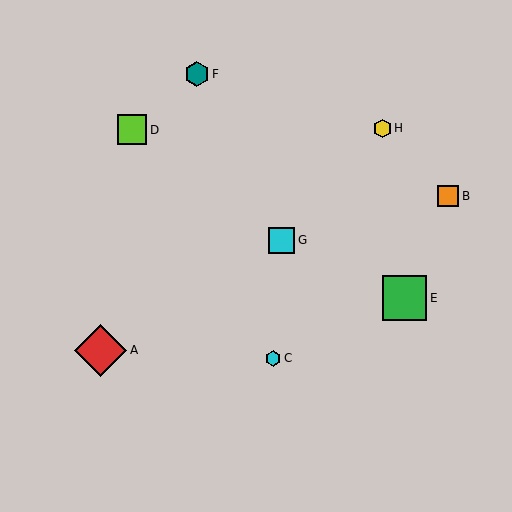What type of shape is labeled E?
Shape E is a green square.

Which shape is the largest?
The red diamond (labeled A) is the largest.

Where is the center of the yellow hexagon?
The center of the yellow hexagon is at (382, 128).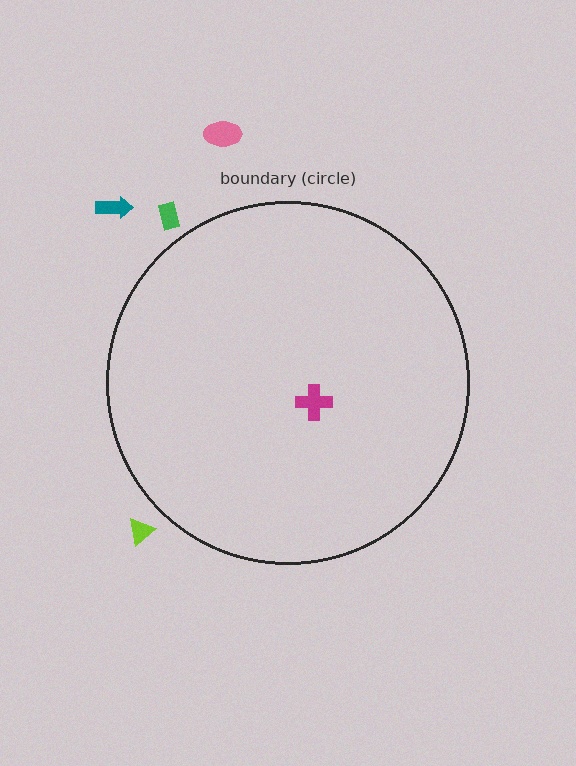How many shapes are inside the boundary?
1 inside, 4 outside.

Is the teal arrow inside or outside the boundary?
Outside.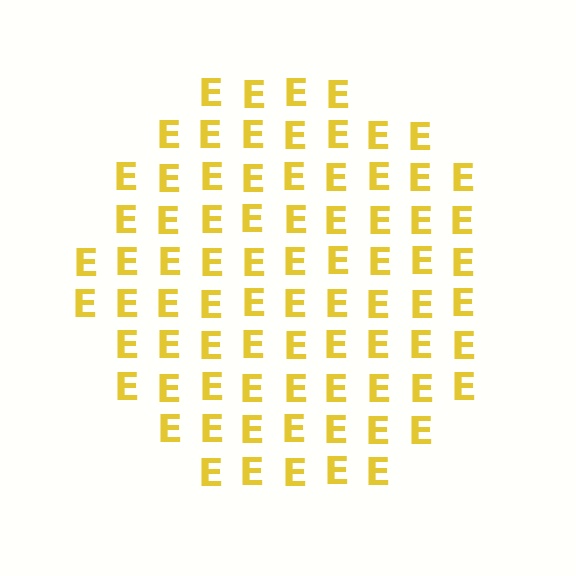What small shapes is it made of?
It is made of small letter E's.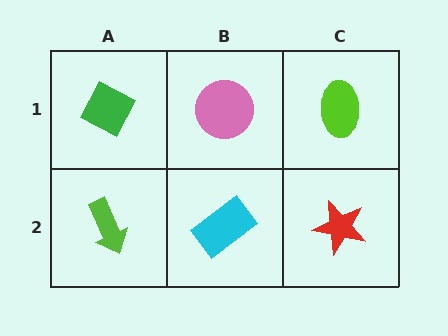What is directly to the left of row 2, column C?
A cyan rectangle.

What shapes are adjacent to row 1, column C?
A red star (row 2, column C), a pink circle (row 1, column B).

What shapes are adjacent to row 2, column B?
A pink circle (row 1, column B), a lime arrow (row 2, column A), a red star (row 2, column C).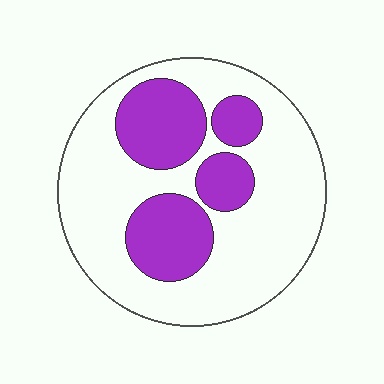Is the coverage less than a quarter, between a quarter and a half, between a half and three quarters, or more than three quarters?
Between a quarter and a half.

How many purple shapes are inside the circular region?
4.